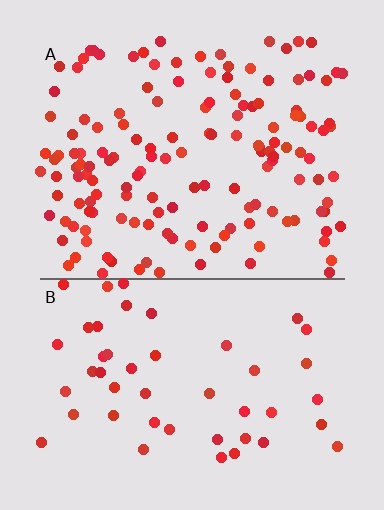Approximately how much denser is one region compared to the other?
Approximately 3.0× — region A over region B.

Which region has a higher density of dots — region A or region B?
A (the top).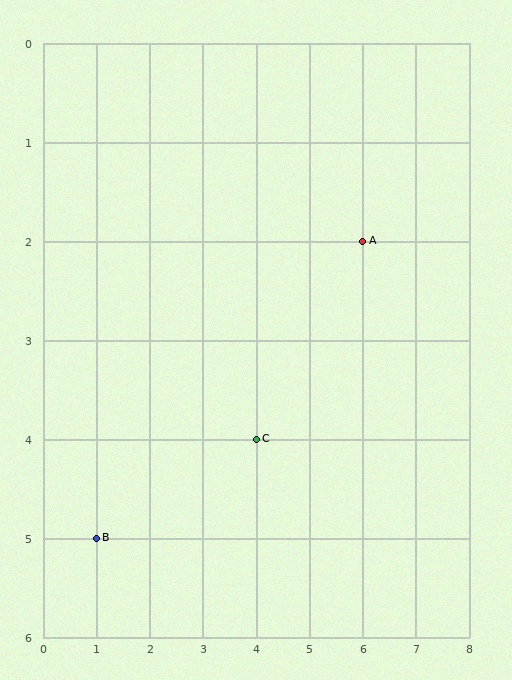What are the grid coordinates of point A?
Point A is at grid coordinates (6, 2).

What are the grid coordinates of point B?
Point B is at grid coordinates (1, 5).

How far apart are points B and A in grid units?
Points B and A are 5 columns and 3 rows apart (about 5.8 grid units diagonally).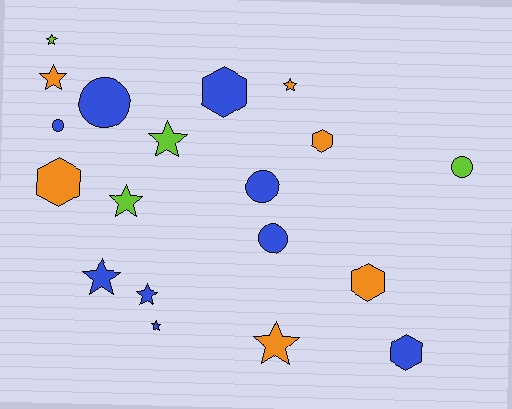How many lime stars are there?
There are 3 lime stars.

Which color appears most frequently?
Blue, with 9 objects.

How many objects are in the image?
There are 19 objects.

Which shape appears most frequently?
Star, with 9 objects.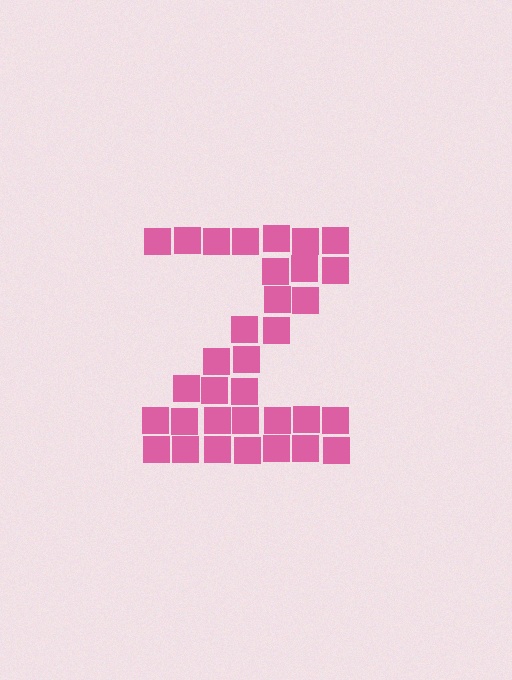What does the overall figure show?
The overall figure shows the letter Z.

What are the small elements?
The small elements are squares.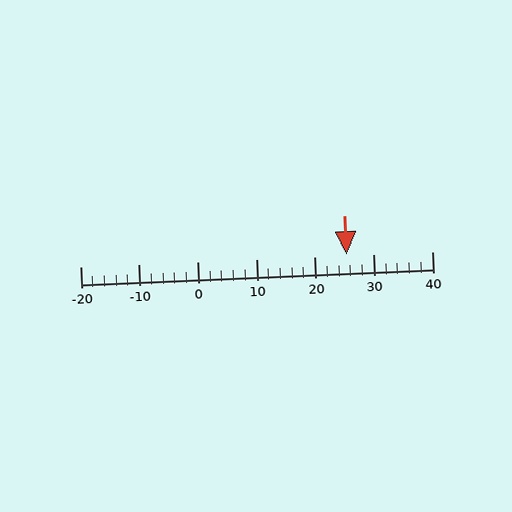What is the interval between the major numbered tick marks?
The major tick marks are spaced 10 units apart.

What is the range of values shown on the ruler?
The ruler shows values from -20 to 40.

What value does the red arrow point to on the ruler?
The red arrow points to approximately 26.